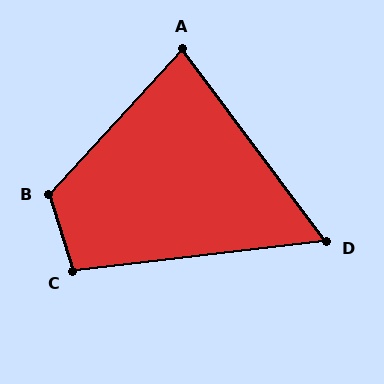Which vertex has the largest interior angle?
B, at approximately 120 degrees.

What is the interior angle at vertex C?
Approximately 101 degrees (obtuse).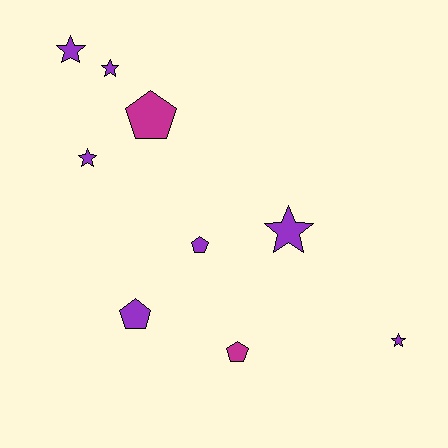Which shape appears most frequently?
Star, with 5 objects.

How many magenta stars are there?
There are no magenta stars.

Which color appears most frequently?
Purple, with 7 objects.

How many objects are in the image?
There are 9 objects.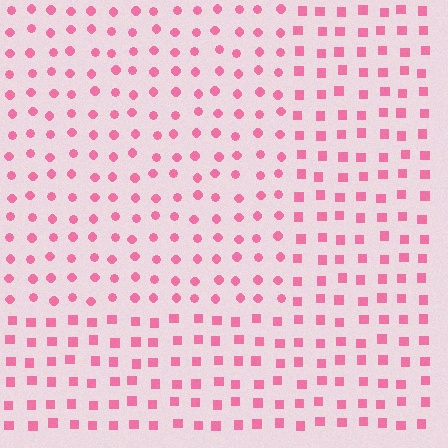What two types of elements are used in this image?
The image uses circles inside the rectangle region and squares outside it.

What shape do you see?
I see a rectangle.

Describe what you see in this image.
The image is filled with small pink elements arranged in a uniform grid. A rectangle-shaped region contains circles, while the surrounding area contains squares. The boundary is defined purely by the change in element shape.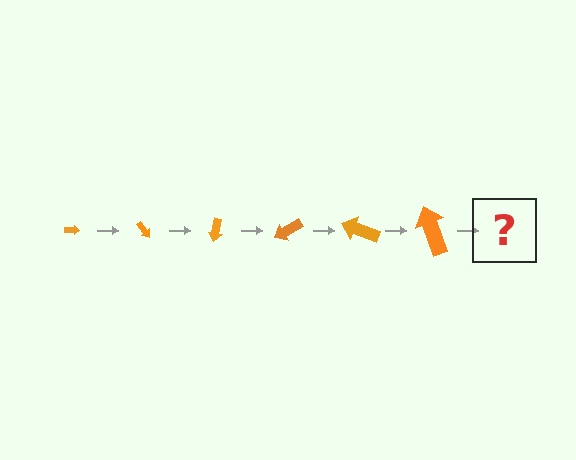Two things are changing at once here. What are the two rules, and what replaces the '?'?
The two rules are that the arrow grows larger each step and it rotates 50 degrees each step. The '?' should be an arrow, larger than the previous one and rotated 300 degrees from the start.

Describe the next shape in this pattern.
It should be an arrow, larger than the previous one and rotated 300 degrees from the start.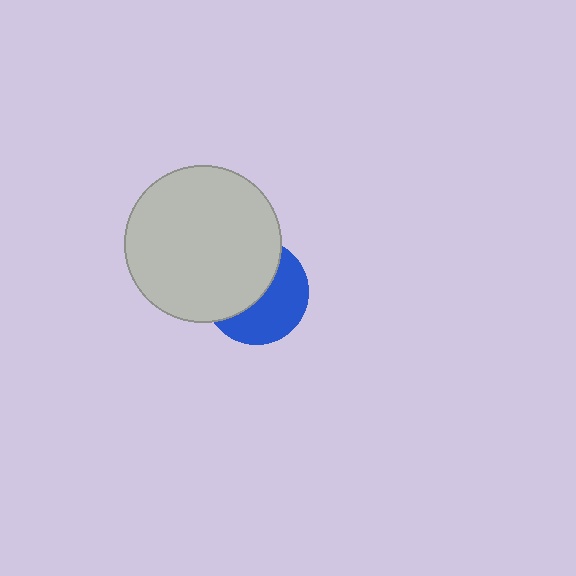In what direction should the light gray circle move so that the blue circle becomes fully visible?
The light gray circle should move toward the upper-left. That is the shortest direction to clear the overlap and leave the blue circle fully visible.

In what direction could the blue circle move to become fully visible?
The blue circle could move toward the lower-right. That would shift it out from behind the light gray circle entirely.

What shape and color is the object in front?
The object in front is a light gray circle.